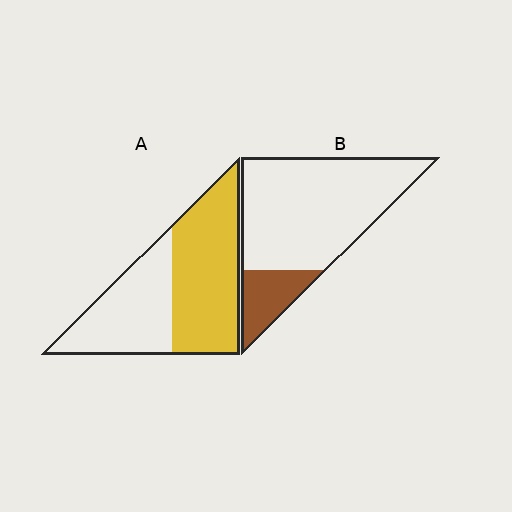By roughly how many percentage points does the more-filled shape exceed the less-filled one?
By roughly 40 percentage points (A over B).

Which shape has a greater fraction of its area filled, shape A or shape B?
Shape A.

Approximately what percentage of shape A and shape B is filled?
A is approximately 55% and B is approximately 20%.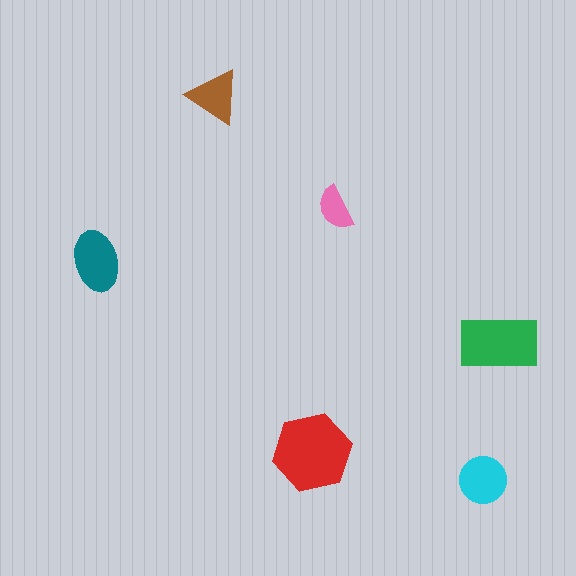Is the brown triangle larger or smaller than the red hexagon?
Smaller.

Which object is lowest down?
The cyan circle is bottommost.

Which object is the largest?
The red hexagon.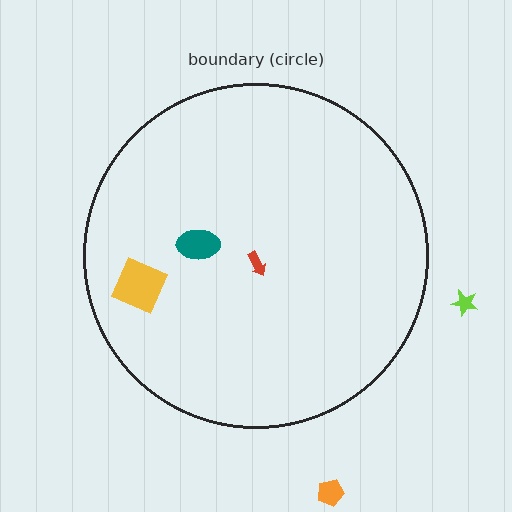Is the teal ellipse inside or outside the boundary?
Inside.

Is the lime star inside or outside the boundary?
Outside.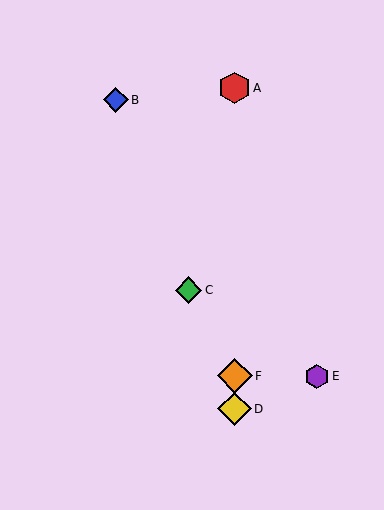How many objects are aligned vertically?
3 objects (A, D, F) are aligned vertically.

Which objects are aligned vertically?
Objects A, D, F are aligned vertically.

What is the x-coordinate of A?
Object A is at x≈235.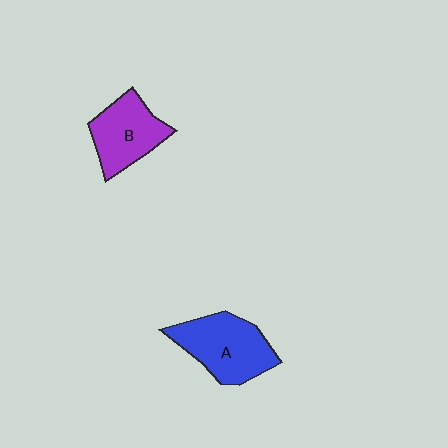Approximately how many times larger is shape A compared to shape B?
Approximately 1.2 times.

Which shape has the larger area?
Shape A (blue).